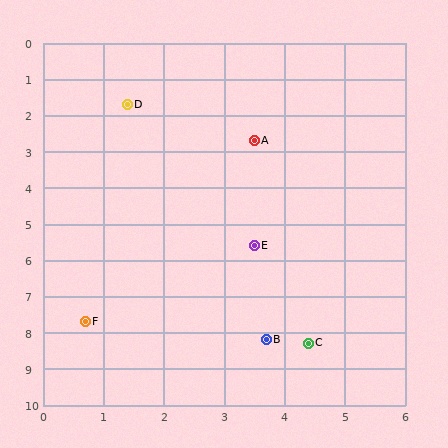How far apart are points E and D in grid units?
Points E and D are about 4.4 grid units apart.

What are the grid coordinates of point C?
Point C is at approximately (4.4, 8.3).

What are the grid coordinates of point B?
Point B is at approximately (3.7, 8.2).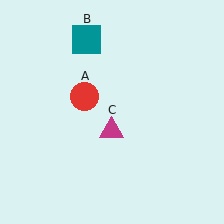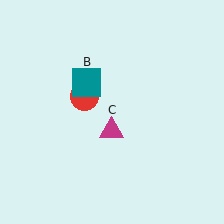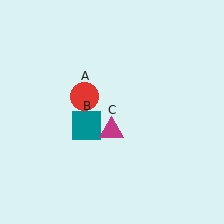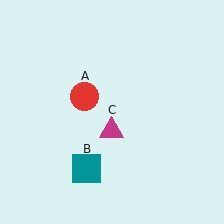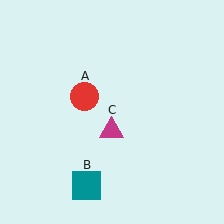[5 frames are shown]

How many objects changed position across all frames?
1 object changed position: teal square (object B).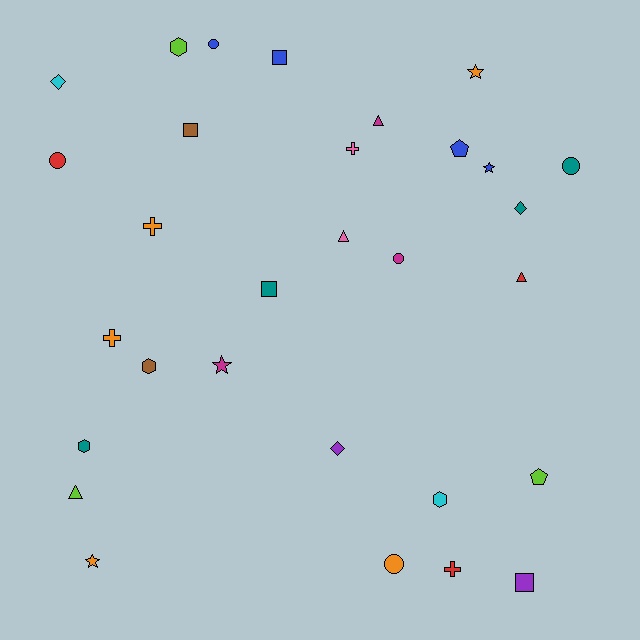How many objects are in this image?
There are 30 objects.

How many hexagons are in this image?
There are 4 hexagons.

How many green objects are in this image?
There are no green objects.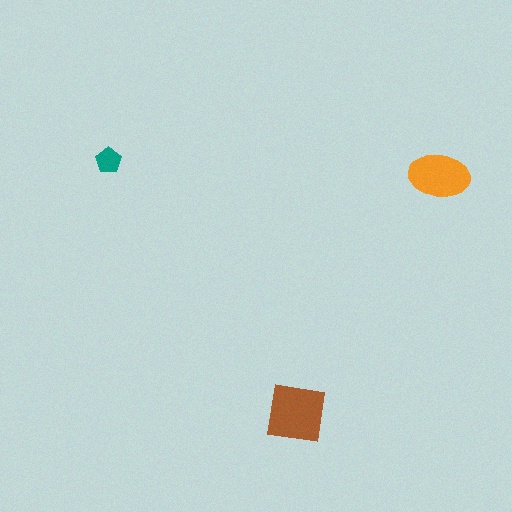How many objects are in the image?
There are 3 objects in the image.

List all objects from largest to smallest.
The brown square, the orange ellipse, the teal pentagon.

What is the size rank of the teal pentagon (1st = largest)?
3rd.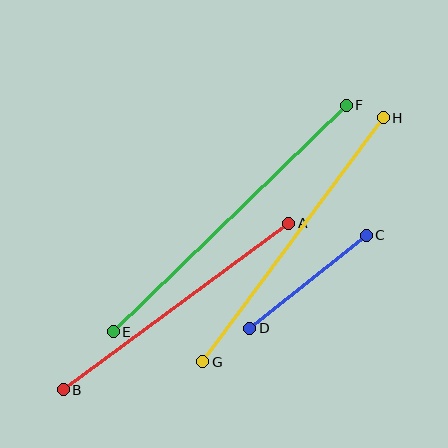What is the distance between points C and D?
The distance is approximately 149 pixels.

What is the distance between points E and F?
The distance is approximately 325 pixels.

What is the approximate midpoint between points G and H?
The midpoint is at approximately (293, 240) pixels.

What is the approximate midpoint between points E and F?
The midpoint is at approximately (230, 218) pixels.